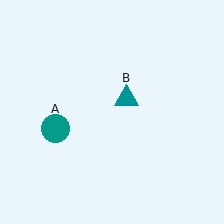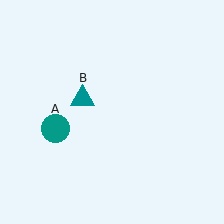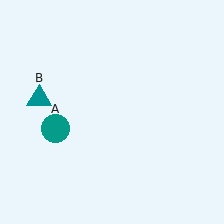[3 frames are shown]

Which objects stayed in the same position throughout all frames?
Teal circle (object A) remained stationary.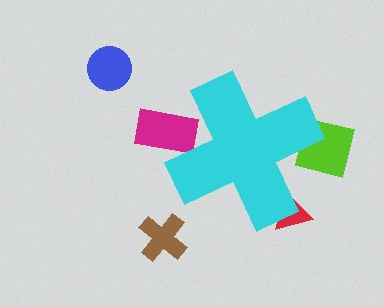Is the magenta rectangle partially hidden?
Yes, the magenta rectangle is partially hidden behind the cyan cross.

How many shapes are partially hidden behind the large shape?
3 shapes are partially hidden.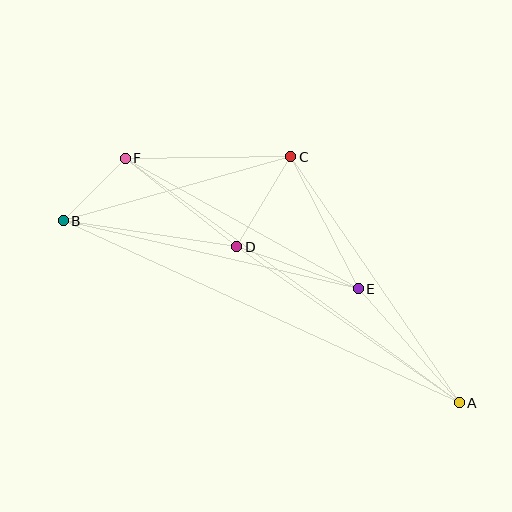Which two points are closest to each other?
Points B and F are closest to each other.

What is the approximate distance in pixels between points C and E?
The distance between C and E is approximately 148 pixels.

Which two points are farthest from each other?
Points A and B are farthest from each other.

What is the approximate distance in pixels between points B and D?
The distance between B and D is approximately 175 pixels.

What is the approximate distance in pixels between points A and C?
The distance between A and C is approximately 298 pixels.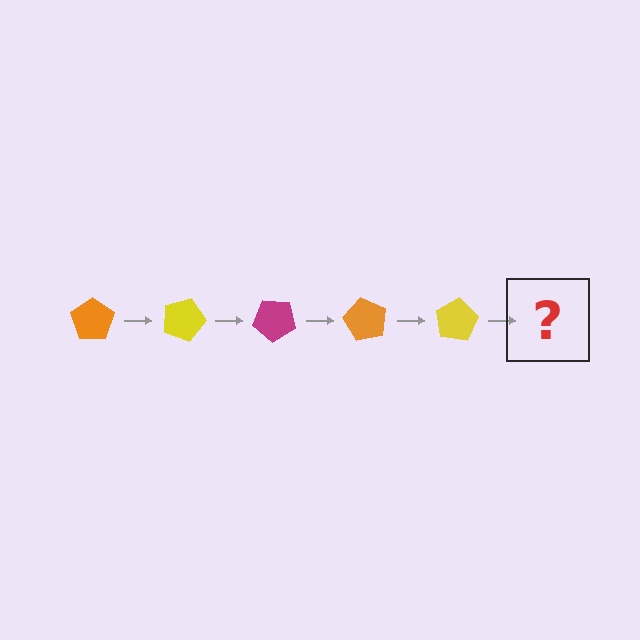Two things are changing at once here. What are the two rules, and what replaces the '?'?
The two rules are that it rotates 20 degrees each step and the color cycles through orange, yellow, and magenta. The '?' should be a magenta pentagon, rotated 100 degrees from the start.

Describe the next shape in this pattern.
It should be a magenta pentagon, rotated 100 degrees from the start.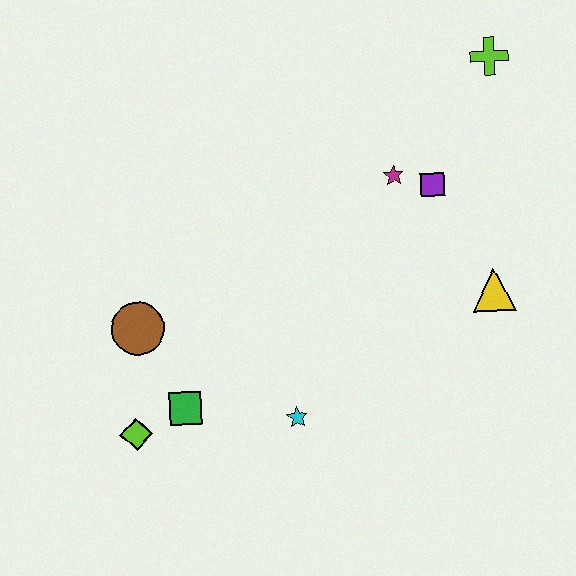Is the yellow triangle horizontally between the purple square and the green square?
No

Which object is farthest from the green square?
The lime cross is farthest from the green square.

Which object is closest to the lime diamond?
The green square is closest to the lime diamond.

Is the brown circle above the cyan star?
Yes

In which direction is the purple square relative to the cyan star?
The purple square is above the cyan star.